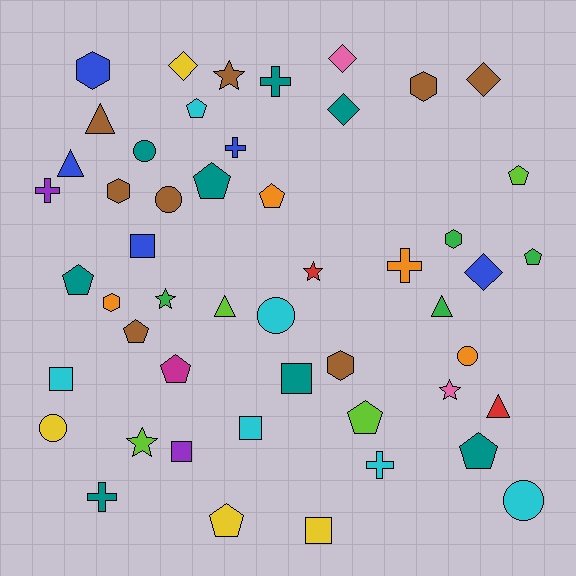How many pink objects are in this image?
There are 2 pink objects.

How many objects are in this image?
There are 50 objects.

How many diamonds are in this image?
There are 5 diamonds.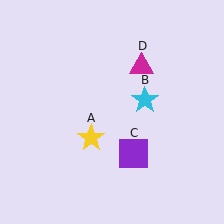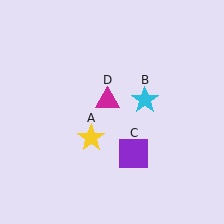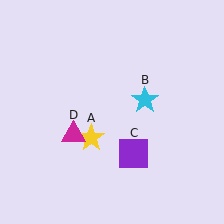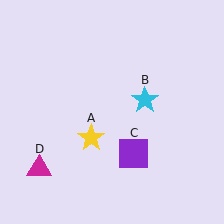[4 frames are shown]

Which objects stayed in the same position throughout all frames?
Yellow star (object A) and cyan star (object B) and purple square (object C) remained stationary.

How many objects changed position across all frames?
1 object changed position: magenta triangle (object D).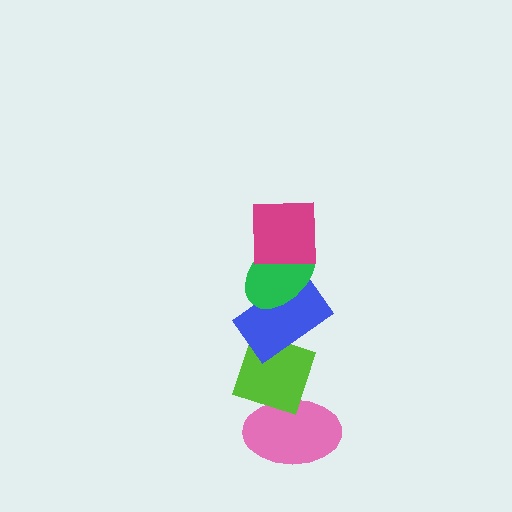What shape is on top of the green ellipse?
The magenta square is on top of the green ellipse.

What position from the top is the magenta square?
The magenta square is 1st from the top.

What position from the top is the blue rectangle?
The blue rectangle is 3rd from the top.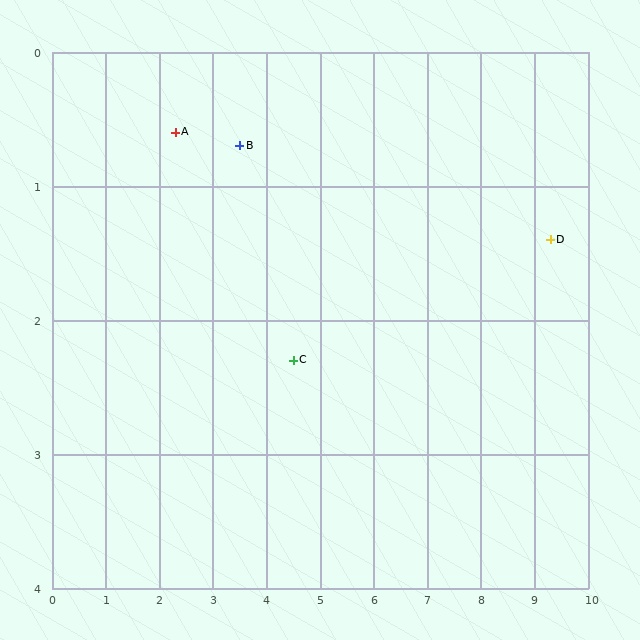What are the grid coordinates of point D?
Point D is at approximately (9.3, 1.4).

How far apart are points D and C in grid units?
Points D and C are about 4.9 grid units apart.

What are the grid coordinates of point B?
Point B is at approximately (3.5, 0.7).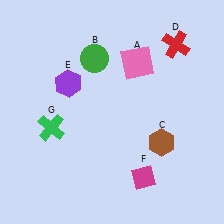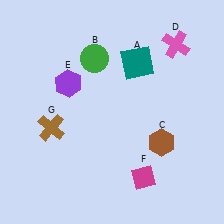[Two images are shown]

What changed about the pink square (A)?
In Image 1, A is pink. In Image 2, it changed to teal.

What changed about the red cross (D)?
In Image 1, D is red. In Image 2, it changed to pink.